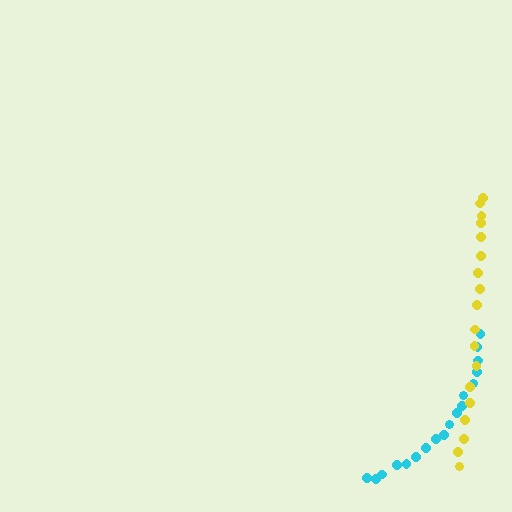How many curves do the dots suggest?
There are 2 distinct paths.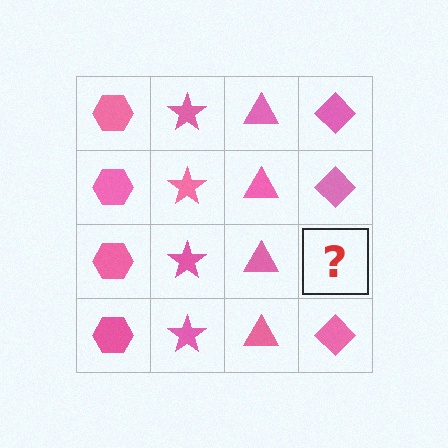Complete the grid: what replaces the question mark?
The question mark should be replaced with a pink diamond.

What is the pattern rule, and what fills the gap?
The rule is that each column has a consistent shape. The gap should be filled with a pink diamond.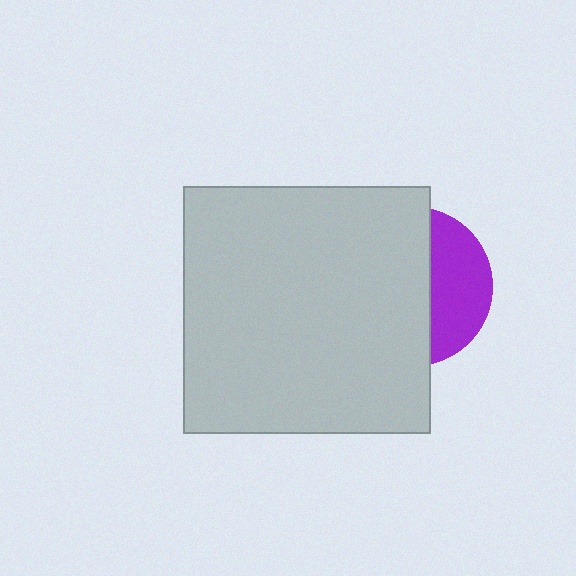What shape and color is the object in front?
The object in front is a light gray square.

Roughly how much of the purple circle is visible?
A small part of it is visible (roughly 36%).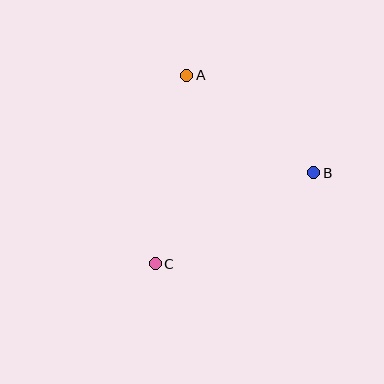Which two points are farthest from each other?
Points A and C are farthest from each other.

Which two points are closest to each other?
Points A and B are closest to each other.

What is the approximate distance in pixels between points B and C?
The distance between B and C is approximately 183 pixels.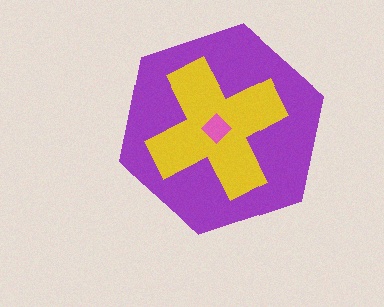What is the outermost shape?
The purple hexagon.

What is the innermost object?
The pink diamond.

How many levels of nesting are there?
3.